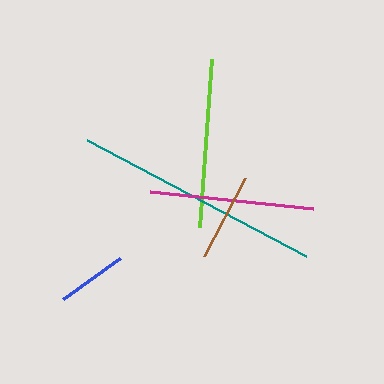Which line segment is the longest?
The teal line is the longest at approximately 249 pixels.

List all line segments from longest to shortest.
From longest to shortest: teal, lime, magenta, brown, blue.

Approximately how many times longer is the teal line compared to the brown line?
The teal line is approximately 2.8 times the length of the brown line.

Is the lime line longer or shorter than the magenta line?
The lime line is longer than the magenta line.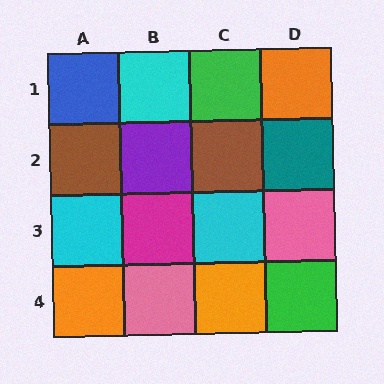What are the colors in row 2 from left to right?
Brown, purple, brown, teal.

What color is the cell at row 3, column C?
Cyan.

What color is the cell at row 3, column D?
Pink.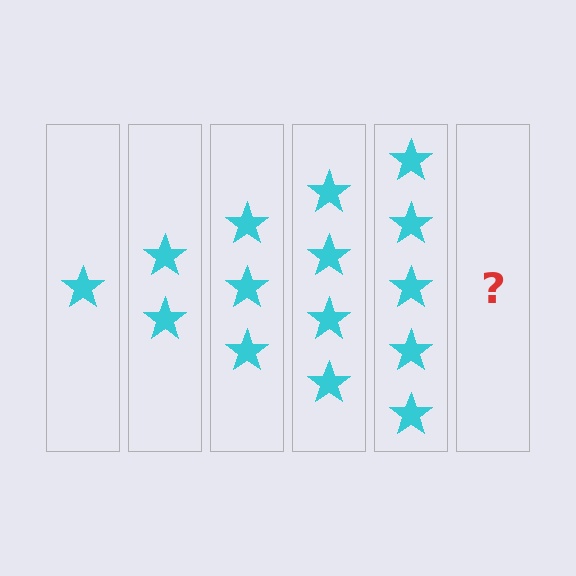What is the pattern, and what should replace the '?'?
The pattern is that each step adds one more star. The '?' should be 6 stars.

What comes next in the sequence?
The next element should be 6 stars.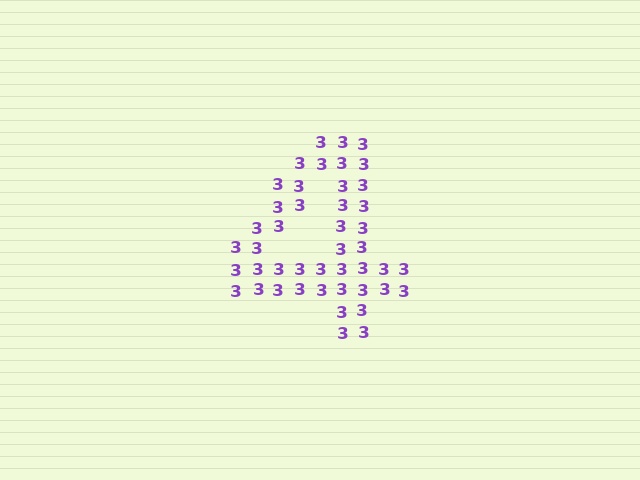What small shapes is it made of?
It is made of small digit 3's.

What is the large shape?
The large shape is the digit 4.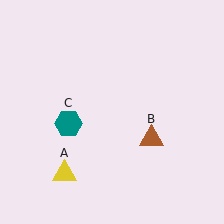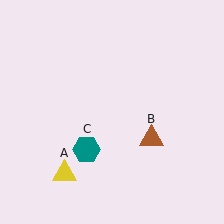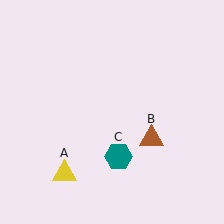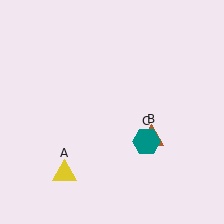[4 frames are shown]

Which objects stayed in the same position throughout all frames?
Yellow triangle (object A) and brown triangle (object B) remained stationary.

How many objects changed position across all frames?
1 object changed position: teal hexagon (object C).